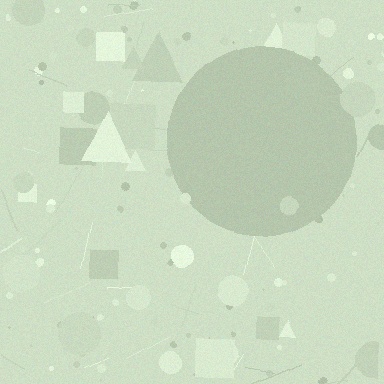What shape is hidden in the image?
A circle is hidden in the image.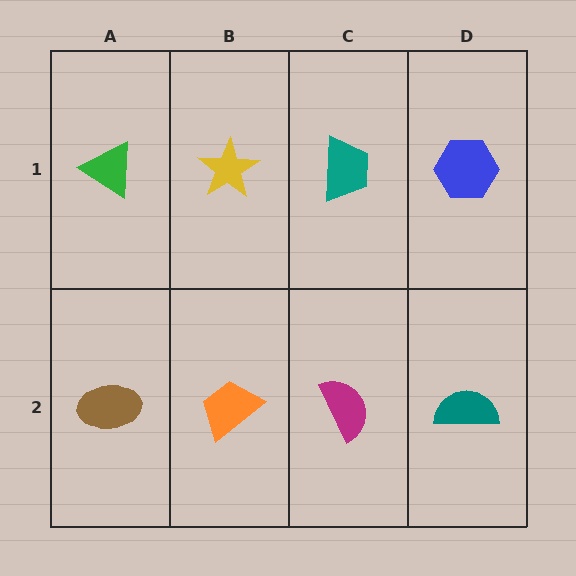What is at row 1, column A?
A green triangle.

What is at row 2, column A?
A brown ellipse.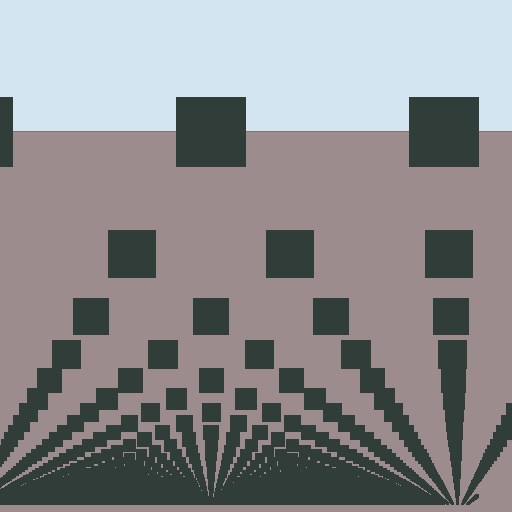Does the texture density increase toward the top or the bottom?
Density increases toward the bottom.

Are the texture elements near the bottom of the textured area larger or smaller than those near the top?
Smaller. The gradient is inverted — elements near the bottom are smaller and denser.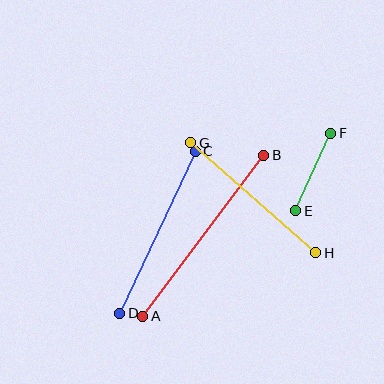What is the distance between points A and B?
The distance is approximately 201 pixels.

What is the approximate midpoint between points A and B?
The midpoint is at approximately (203, 236) pixels.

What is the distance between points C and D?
The distance is approximately 179 pixels.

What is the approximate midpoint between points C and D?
The midpoint is at approximately (158, 232) pixels.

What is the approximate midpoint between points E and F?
The midpoint is at approximately (313, 172) pixels.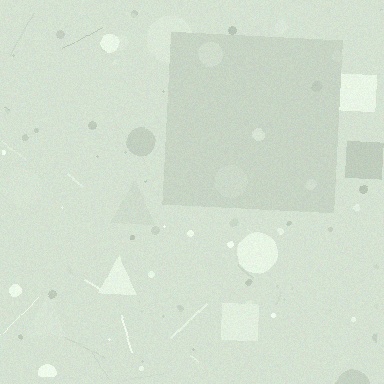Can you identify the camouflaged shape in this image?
The camouflaged shape is a square.